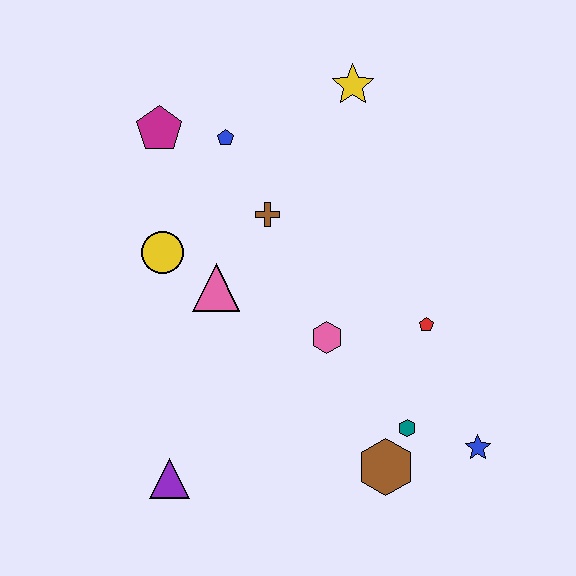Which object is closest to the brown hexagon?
The teal hexagon is closest to the brown hexagon.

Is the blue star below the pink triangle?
Yes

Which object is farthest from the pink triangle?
The blue star is farthest from the pink triangle.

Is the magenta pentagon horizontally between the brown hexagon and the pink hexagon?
No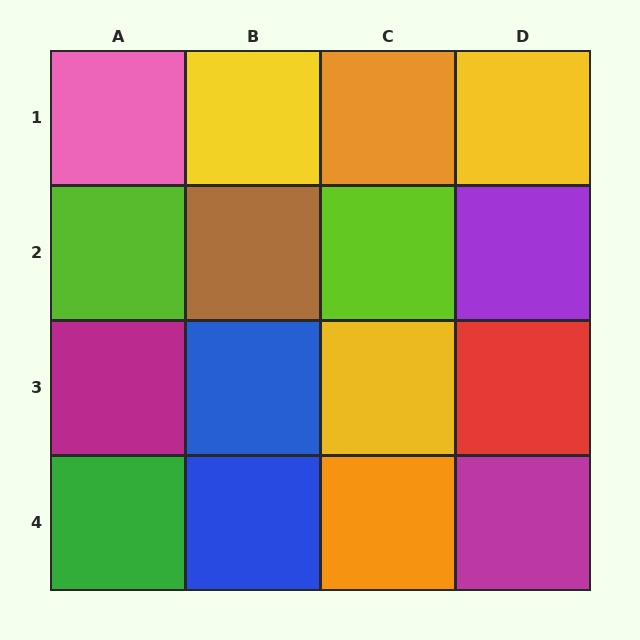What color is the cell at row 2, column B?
Brown.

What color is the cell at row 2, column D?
Purple.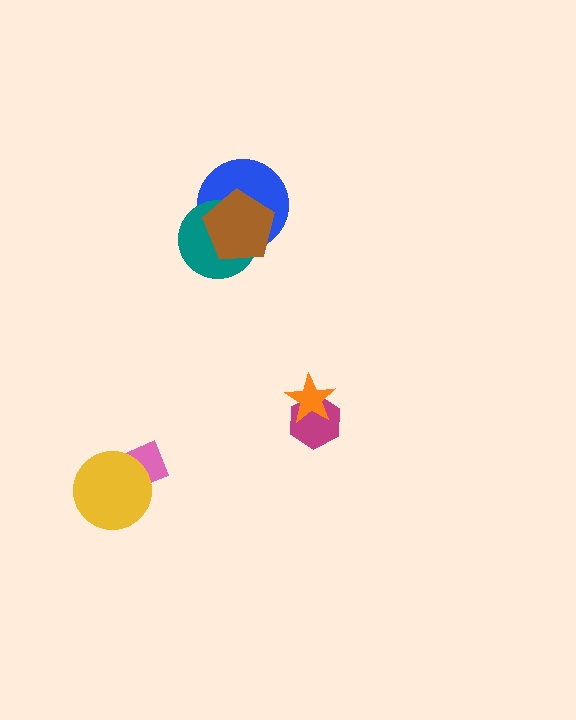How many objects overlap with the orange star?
1 object overlaps with the orange star.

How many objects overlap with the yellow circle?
1 object overlaps with the yellow circle.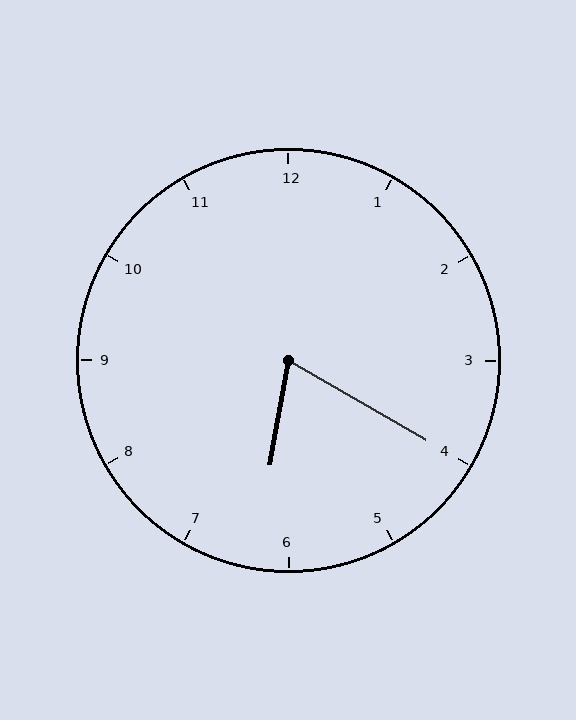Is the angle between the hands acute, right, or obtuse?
It is acute.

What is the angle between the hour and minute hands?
Approximately 70 degrees.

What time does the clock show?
6:20.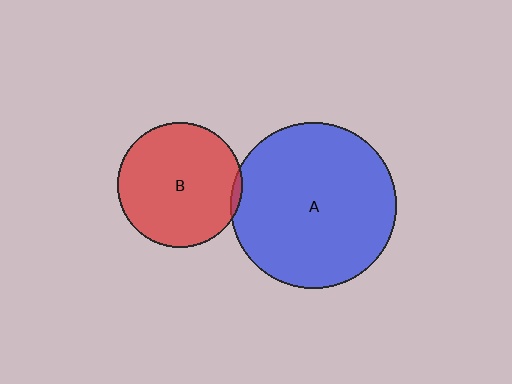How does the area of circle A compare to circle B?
Approximately 1.8 times.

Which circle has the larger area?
Circle A (blue).